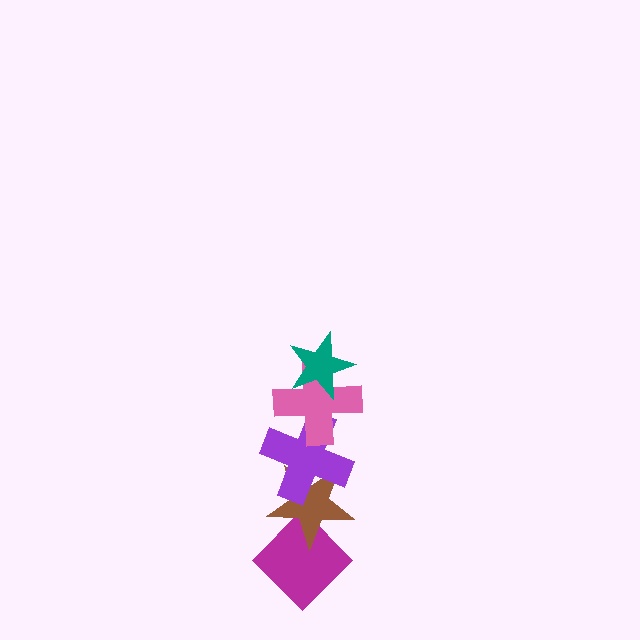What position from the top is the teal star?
The teal star is 1st from the top.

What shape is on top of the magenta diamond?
The brown star is on top of the magenta diamond.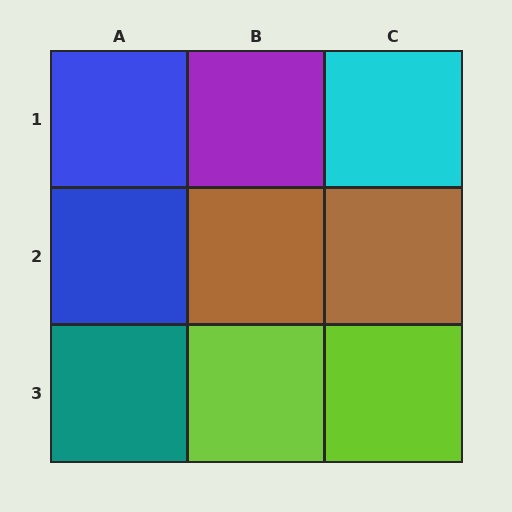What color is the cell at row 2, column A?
Blue.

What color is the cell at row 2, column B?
Brown.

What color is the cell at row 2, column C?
Brown.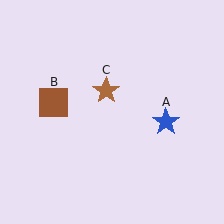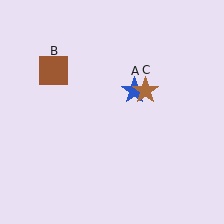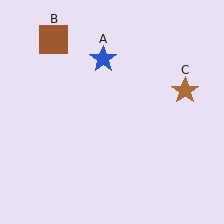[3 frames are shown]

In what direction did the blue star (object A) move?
The blue star (object A) moved up and to the left.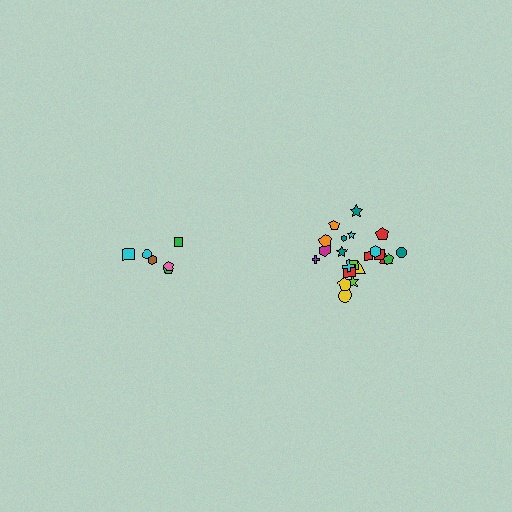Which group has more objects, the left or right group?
The right group.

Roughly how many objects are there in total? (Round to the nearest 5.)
Roughly 30 objects in total.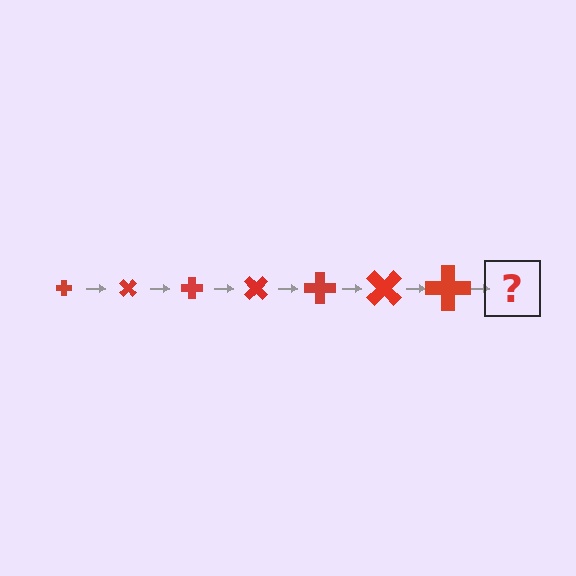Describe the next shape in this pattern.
It should be a cross, larger than the previous one and rotated 315 degrees from the start.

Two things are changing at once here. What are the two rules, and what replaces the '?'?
The two rules are that the cross grows larger each step and it rotates 45 degrees each step. The '?' should be a cross, larger than the previous one and rotated 315 degrees from the start.